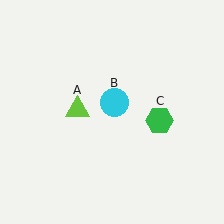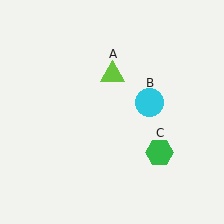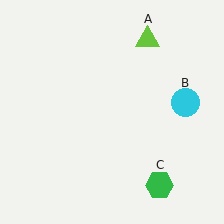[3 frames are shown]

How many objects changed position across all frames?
3 objects changed position: lime triangle (object A), cyan circle (object B), green hexagon (object C).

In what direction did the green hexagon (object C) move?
The green hexagon (object C) moved down.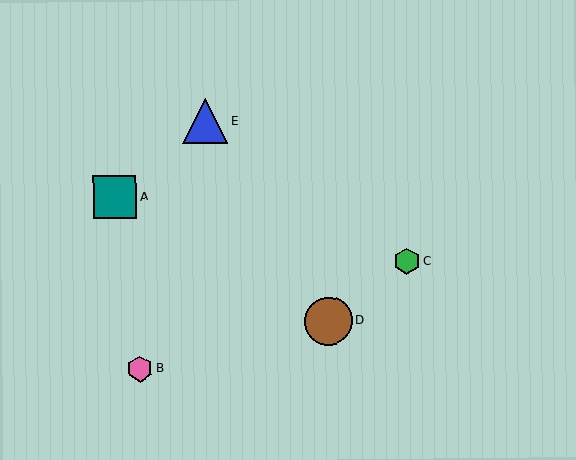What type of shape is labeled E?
Shape E is a blue triangle.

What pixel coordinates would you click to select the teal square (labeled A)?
Click at (115, 197) to select the teal square A.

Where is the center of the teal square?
The center of the teal square is at (115, 197).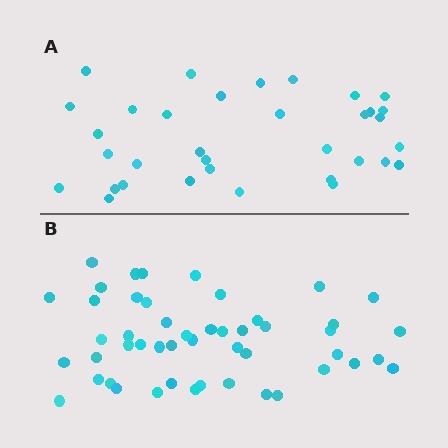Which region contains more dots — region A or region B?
Region B (the bottom region) has more dots.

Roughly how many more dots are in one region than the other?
Region B has approximately 15 more dots than region A.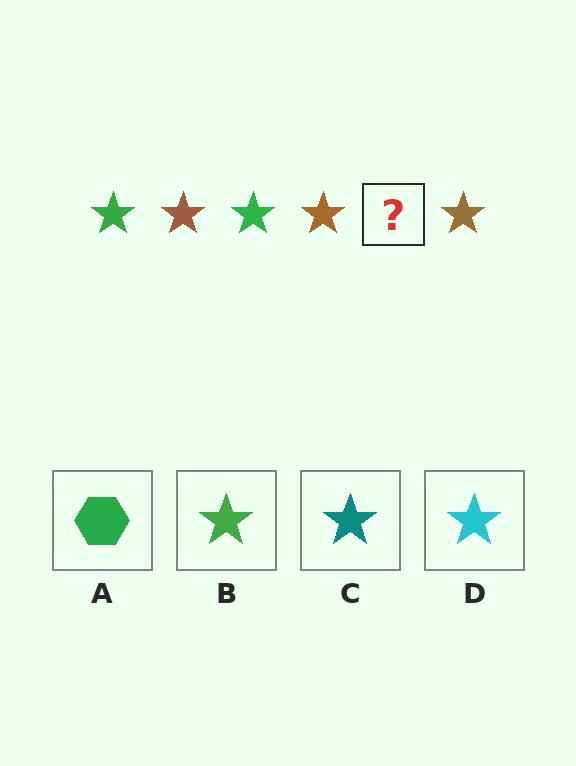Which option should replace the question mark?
Option B.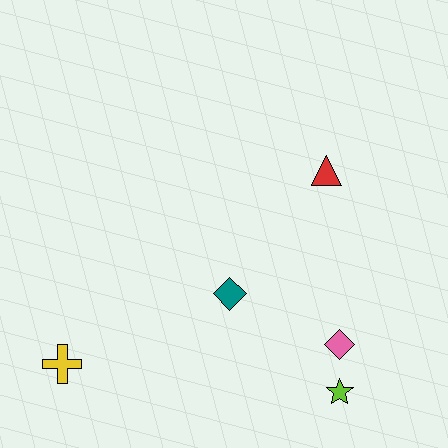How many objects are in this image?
There are 5 objects.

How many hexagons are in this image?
There are no hexagons.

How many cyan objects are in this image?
There are no cyan objects.